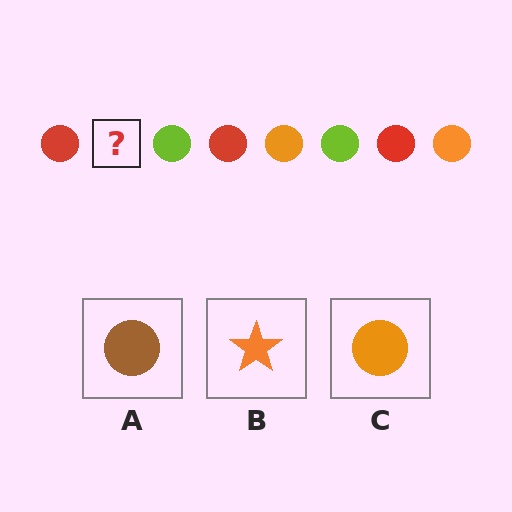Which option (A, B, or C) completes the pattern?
C.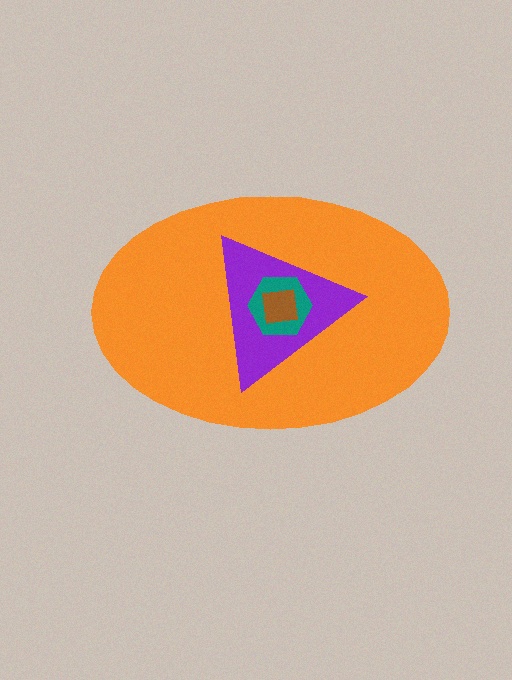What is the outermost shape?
The orange ellipse.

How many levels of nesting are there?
4.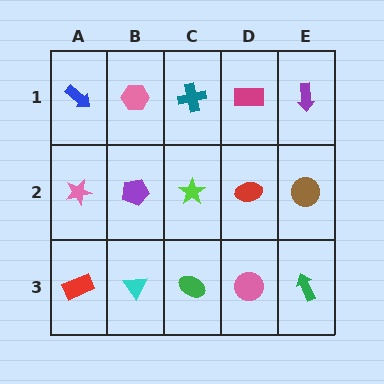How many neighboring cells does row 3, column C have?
3.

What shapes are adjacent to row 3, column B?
A purple pentagon (row 2, column B), a red rectangle (row 3, column A), a green ellipse (row 3, column C).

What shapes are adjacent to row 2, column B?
A pink hexagon (row 1, column B), a cyan triangle (row 3, column B), a pink star (row 2, column A), a lime star (row 2, column C).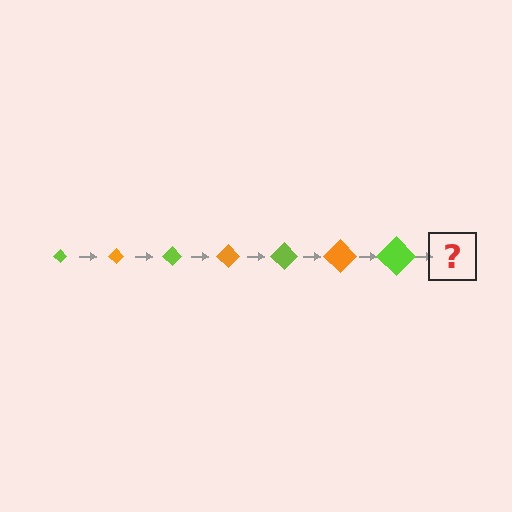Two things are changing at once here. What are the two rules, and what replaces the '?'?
The two rules are that the diamond grows larger each step and the color cycles through lime and orange. The '?' should be an orange diamond, larger than the previous one.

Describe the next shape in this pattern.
It should be an orange diamond, larger than the previous one.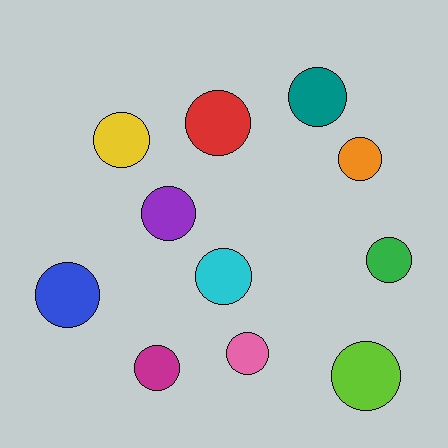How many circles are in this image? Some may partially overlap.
There are 11 circles.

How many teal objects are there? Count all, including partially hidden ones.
There is 1 teal object.